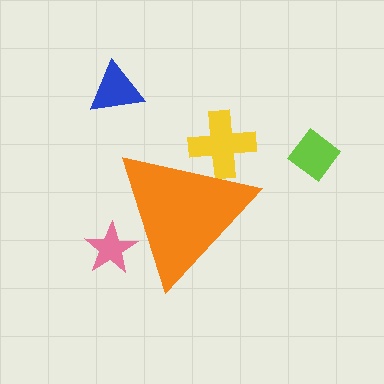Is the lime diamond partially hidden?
No, the lime diamond is fully visible.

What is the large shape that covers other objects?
An orange triangle.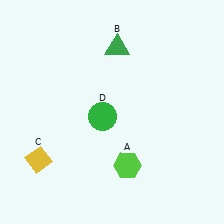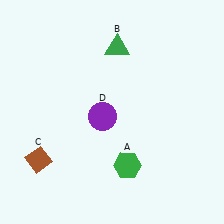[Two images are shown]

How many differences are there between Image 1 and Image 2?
There are 3 differences between the two images.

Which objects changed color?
A changed from lime to green. C changed from yellow to brown. D changed from green to purple.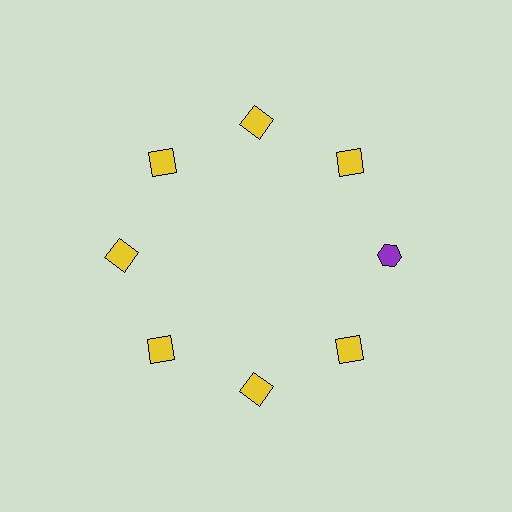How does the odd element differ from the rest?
It differs in both color (purple instead of yellow) and shape (hexagon instead of square).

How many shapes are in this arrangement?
There are 8 shapes arranged in a ring pattern.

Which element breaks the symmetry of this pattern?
The purple hexagon at roughly the 3 o'clock position breaks the symmetry. All other shapes are yellow squares.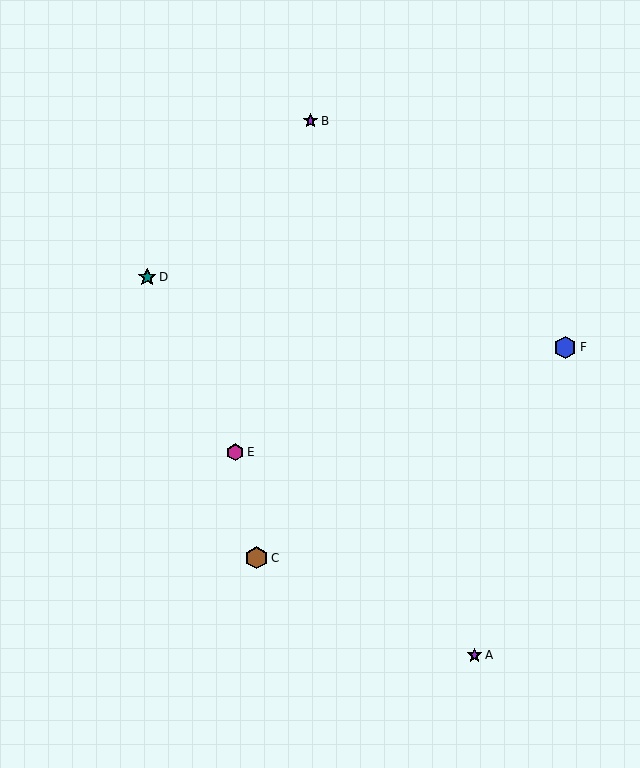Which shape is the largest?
The blue hexagon (labeled F) is the largest.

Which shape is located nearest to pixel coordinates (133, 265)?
The teal star (labeled D) at (147, 277) is nearest to that location.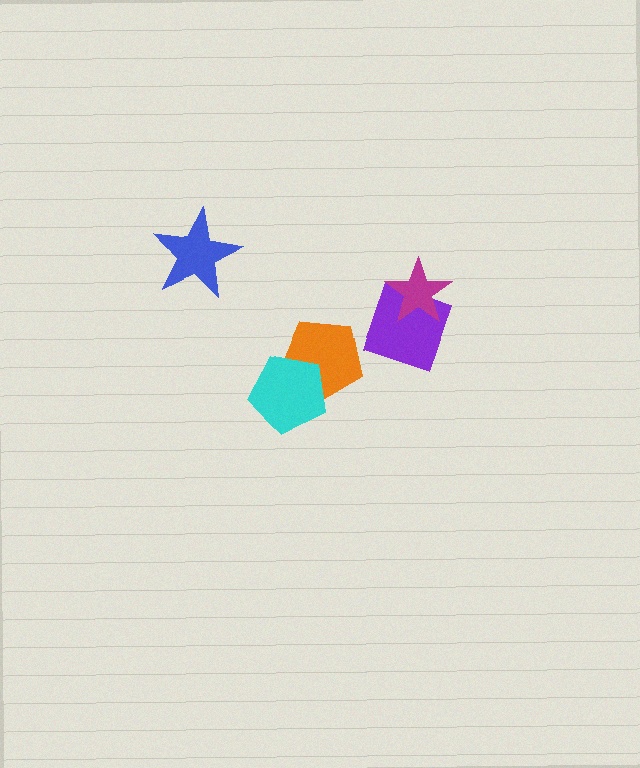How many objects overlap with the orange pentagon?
1 object overlaps with the orange pentagon.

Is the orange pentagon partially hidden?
Yes, it is partially covered by another shape.